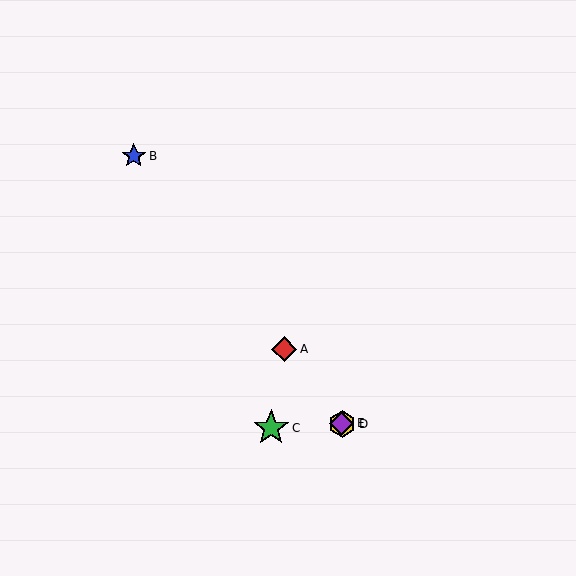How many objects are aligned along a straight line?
4 objects (A, B, D, E) are aligned along a straight line.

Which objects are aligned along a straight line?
Objects A, B, D, E are aligned along a straight line.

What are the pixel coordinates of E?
Object E is at (342, 423).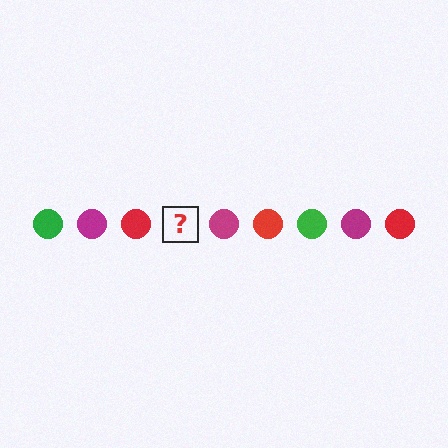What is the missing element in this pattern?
The missing element is a green circle.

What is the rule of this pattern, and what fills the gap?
The rule is that the pattern cycles through green, magenta, red circles. The gap should be filled with a green circle.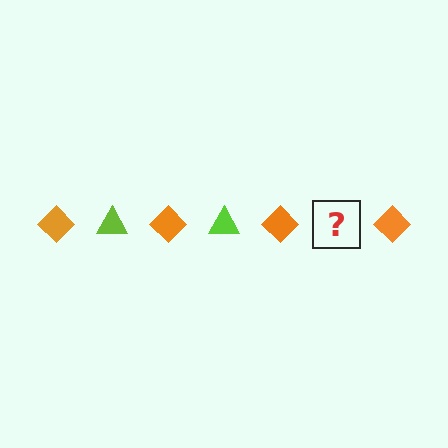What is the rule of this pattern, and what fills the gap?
The rule is that the pattern alternates between orange diamond and lime triangle. The gap should be filled with a lime triangle.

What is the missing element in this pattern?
The missing element is a lime triangle.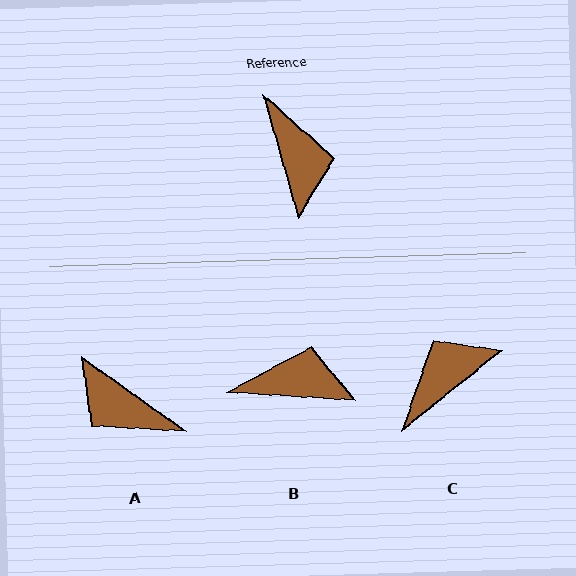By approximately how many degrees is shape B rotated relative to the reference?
Approximately 70 degrees counter-clockwise.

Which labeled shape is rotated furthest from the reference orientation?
A, about 141 degrees away.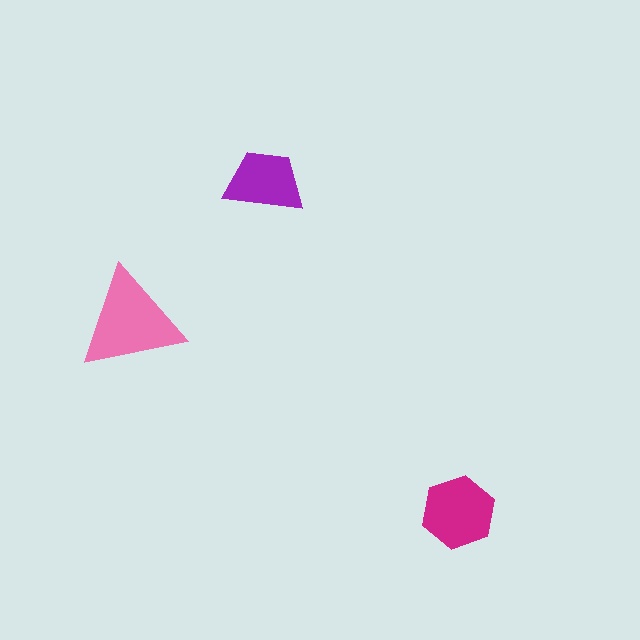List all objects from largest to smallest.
The pink triangle, the magenta hexagon, the purple trapezoid.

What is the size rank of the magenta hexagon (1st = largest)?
2nd.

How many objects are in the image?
There are 3 objects in the image.